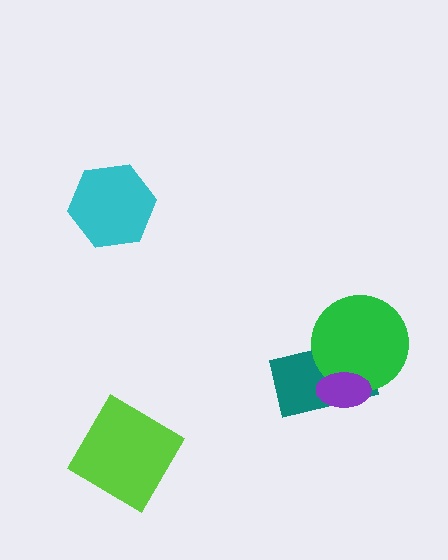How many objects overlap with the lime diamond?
0 objects overlap with the lime diamond.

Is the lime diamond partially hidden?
No, no other shape covers it.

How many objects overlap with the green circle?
2 objects overlap with the green circle.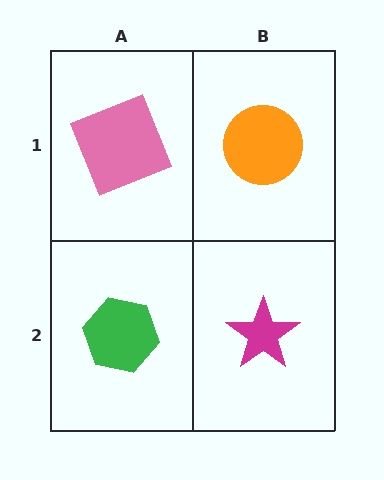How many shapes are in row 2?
2 shapes.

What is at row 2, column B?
A magenta star.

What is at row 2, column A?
A green hexagon.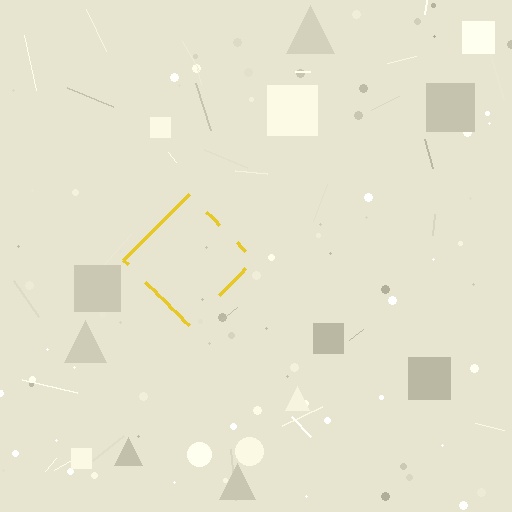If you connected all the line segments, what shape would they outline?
They would outline a diamond.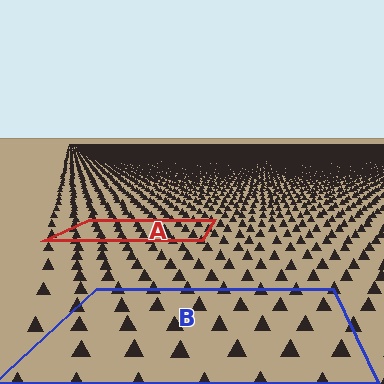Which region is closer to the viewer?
Region B is closer. The texture elements there are larger and more spread out.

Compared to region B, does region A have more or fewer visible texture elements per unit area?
Region A has more texture elements per unit area — they are packed more densely because it is farther away.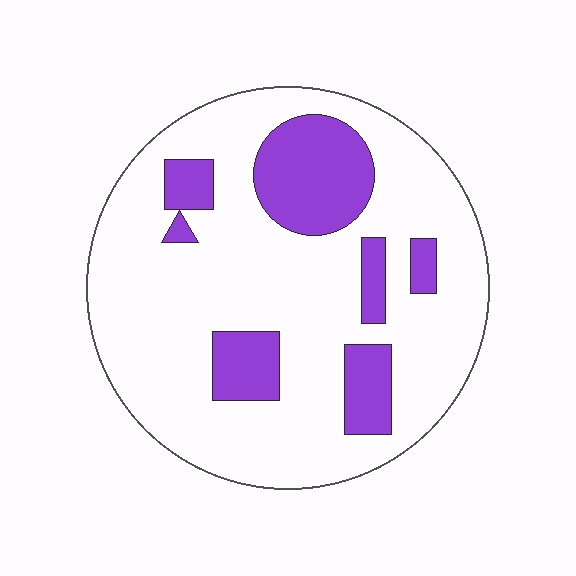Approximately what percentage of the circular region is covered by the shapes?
Approximately 20%.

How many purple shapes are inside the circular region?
7.